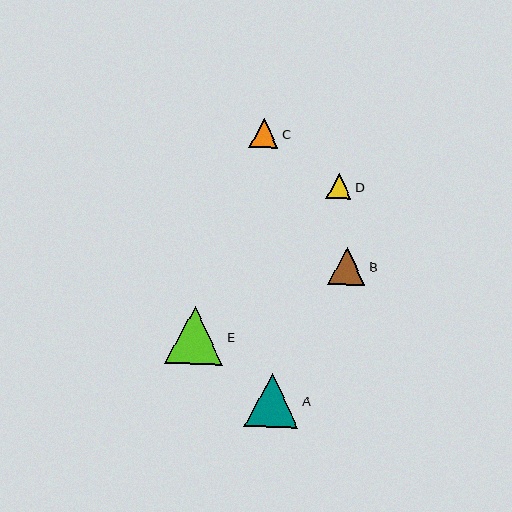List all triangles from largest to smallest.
From largest to smallest: E, A, B, C, D.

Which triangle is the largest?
Triangle E is the largest with a size of approximately 58 pixels.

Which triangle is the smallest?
Triangle D is the smallest with a size of approximately 25 pixels.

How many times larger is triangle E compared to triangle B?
Triangle E is approximately 1.5 times the size of triangle B.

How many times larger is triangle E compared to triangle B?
Triangle E is approximately 1.5 times the size of triangle B.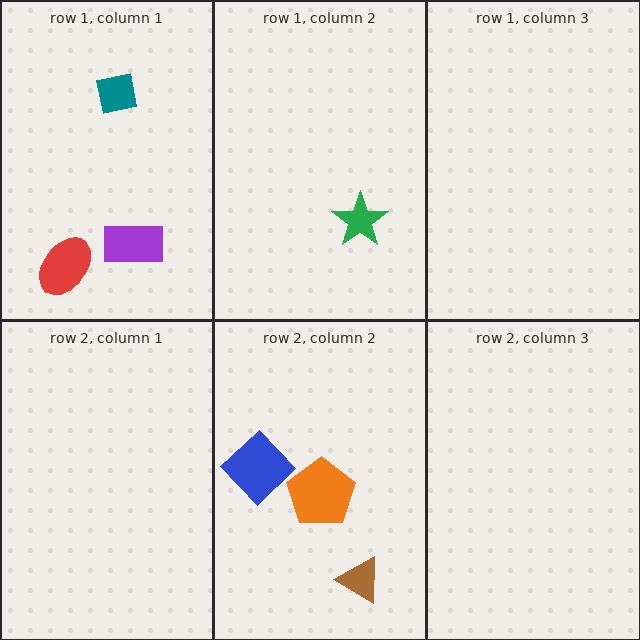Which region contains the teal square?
The row 1, column 1 region.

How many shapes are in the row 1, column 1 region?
3.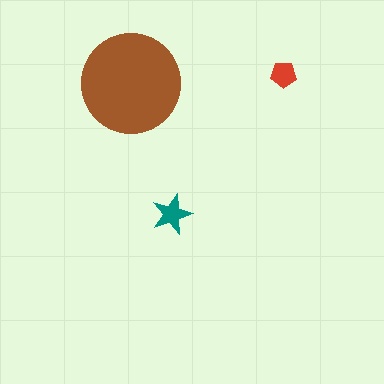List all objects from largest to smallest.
The brown circle, the teal star, the red pentagon.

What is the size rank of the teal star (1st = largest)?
2nd.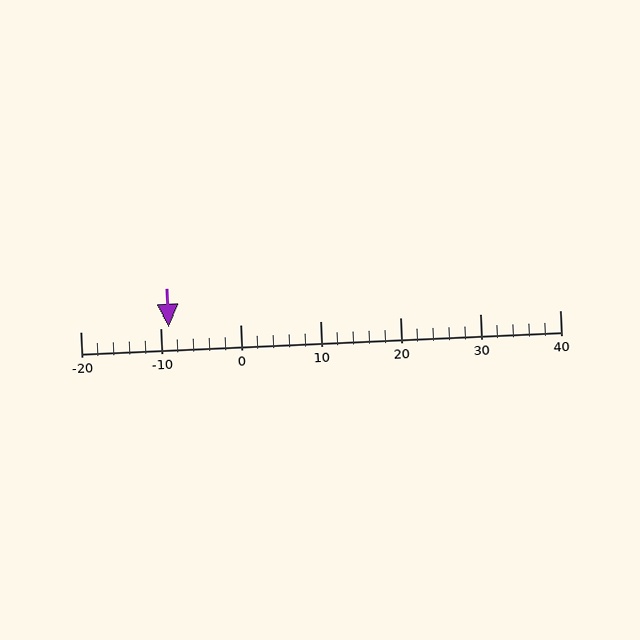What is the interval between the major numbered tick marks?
The major tick marks are spaced 10 units apart.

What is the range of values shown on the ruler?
The ruler shows values from -20 to 40.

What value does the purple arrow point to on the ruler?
The purple arrow points to approximately -9.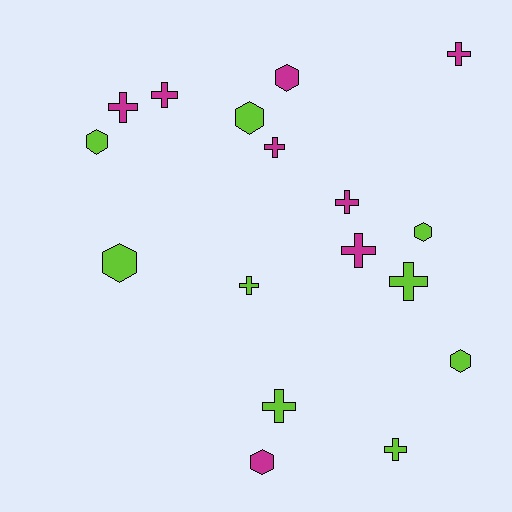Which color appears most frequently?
Lime, with 9 objects.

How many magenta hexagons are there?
There are 2 magenta hexagons.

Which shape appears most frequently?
Cross, with 10 objects.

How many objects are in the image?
There are 17 objects.